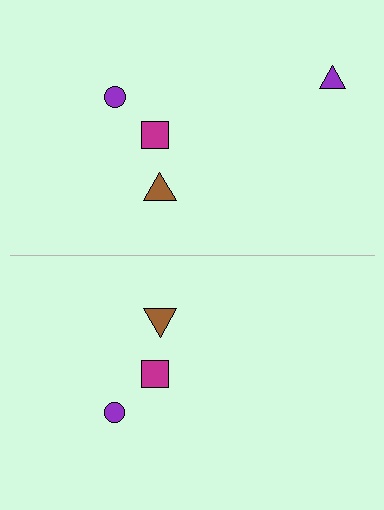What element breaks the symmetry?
A purple triangle is missing from the bottom side.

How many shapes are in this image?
There are 7 shapes in this image.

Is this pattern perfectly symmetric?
No, the pattern is not perfectly symmetric. A purple triangle is missing from the bottom side.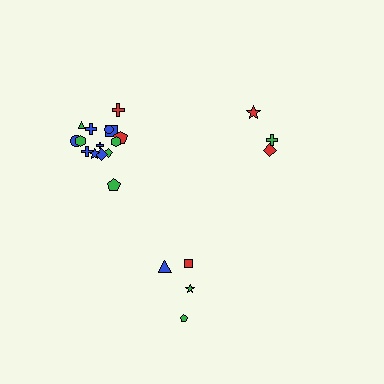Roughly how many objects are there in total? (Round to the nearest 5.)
Roughly 20 objects in total.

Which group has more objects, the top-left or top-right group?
The top-left group.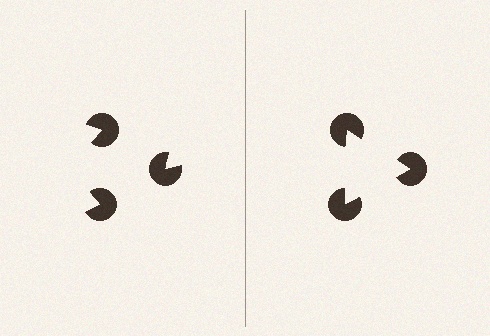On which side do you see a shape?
An illusory triangle appears on the right side. On the left side the wedge cuts are rotated, so no coherent shape forms.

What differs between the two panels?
The pac-man discs are positioned identically on both sides; only the wedge orientations differ. On the right they align to a triangle; on the left they are misaligned.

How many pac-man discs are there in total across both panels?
6 — 3 on each side.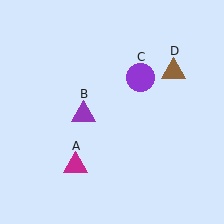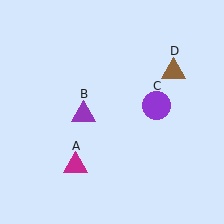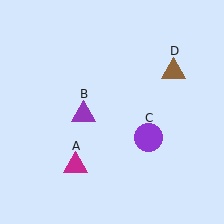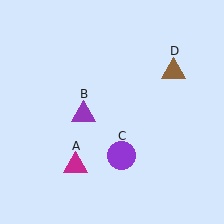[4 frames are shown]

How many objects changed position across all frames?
1 object changed position: purple circle (object C).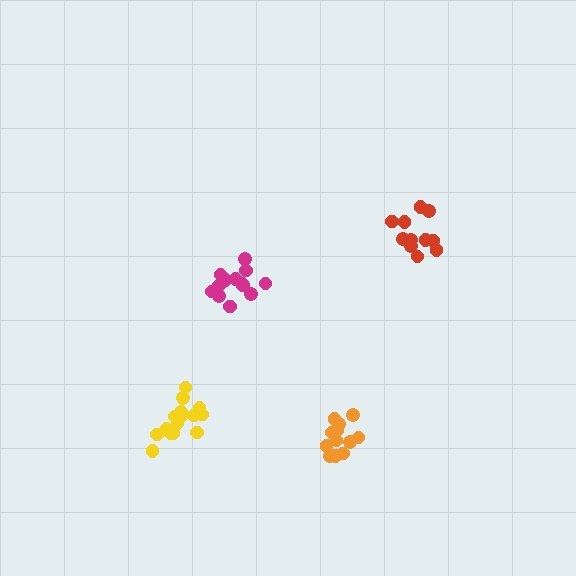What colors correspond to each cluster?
The clusters are colored: orange, red, magenta, yellow.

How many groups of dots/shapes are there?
There are 4 groups.